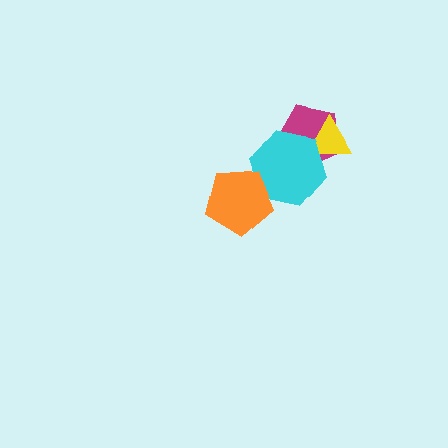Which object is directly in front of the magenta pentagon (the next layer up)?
The yellow triangle is directly in front of the magenta pentagon.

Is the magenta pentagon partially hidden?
Yes, it is partially covered by another shape.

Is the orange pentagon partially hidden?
No, no other shape covers it.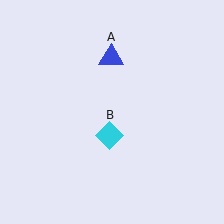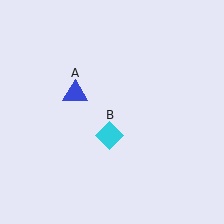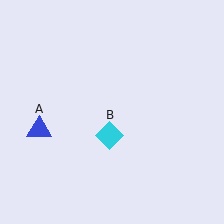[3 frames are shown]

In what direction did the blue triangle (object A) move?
The blue triangle (object A) moved down and to the left.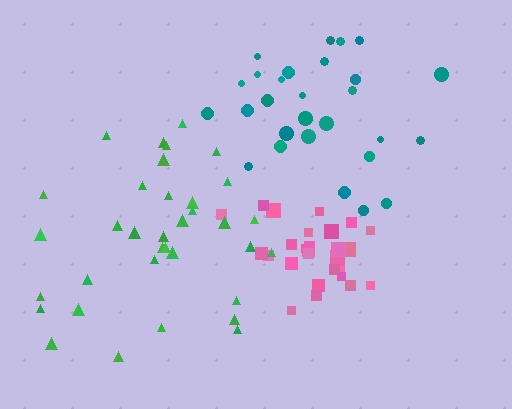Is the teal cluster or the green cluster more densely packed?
Green.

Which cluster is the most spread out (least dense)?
Teal.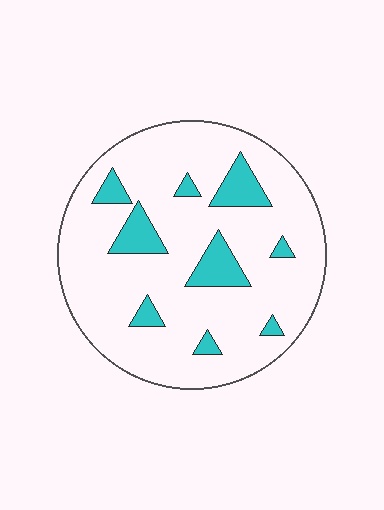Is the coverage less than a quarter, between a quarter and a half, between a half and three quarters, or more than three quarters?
Less than a quarter.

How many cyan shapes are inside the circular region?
9.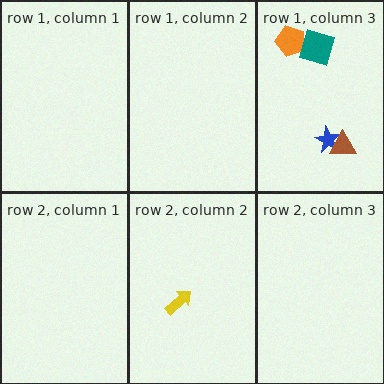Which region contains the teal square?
The row 1, column 3 region.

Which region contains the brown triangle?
The row 1, column 3 region.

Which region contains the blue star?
The row 1, column 3 region.